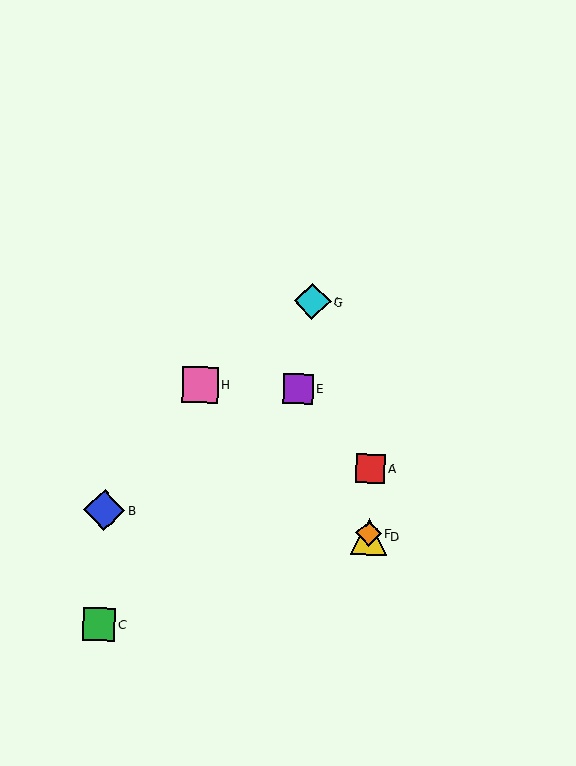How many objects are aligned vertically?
3 objects (A, D, F) are aligned vertically.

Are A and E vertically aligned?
No, A is at x≈371 and E is at x≈298.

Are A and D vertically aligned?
Yes, both are at x≈371.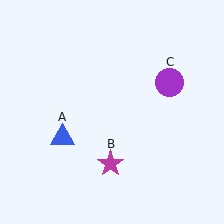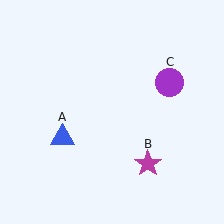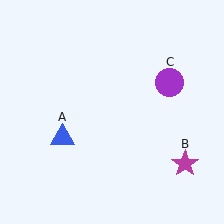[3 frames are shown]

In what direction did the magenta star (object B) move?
The magenta star (object B) moved right.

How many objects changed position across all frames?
1 object changed position: magenta star (object B).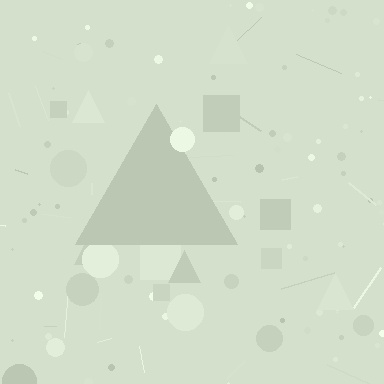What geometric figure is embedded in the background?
A triangle is embedded in the background.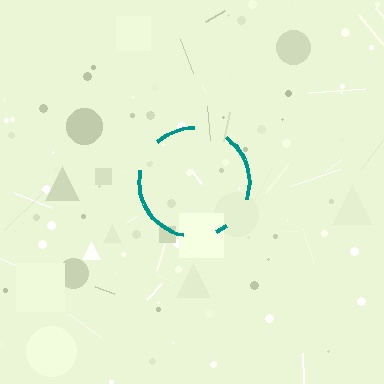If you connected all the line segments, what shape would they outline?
They would outline a circle.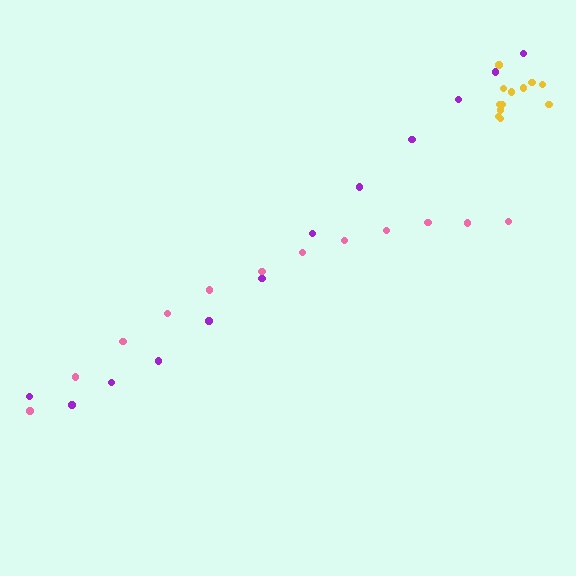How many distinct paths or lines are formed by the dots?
There are 3 distinct paths.